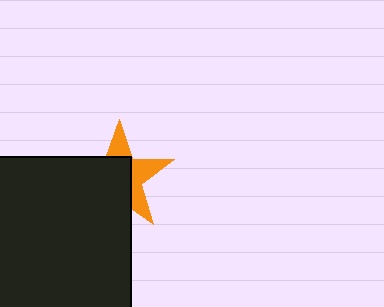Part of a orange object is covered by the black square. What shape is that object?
It is a star.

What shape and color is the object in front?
The object in front is a black square.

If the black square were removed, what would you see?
You would see the complete orange star.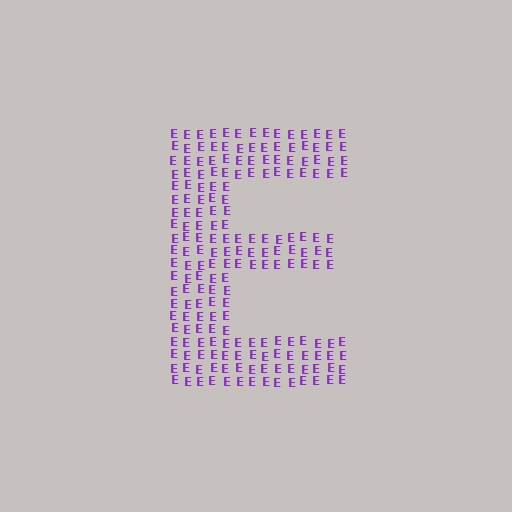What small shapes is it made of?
It is made of small letter E's.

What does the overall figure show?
The overall figure shows the letter E.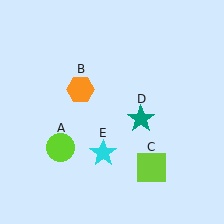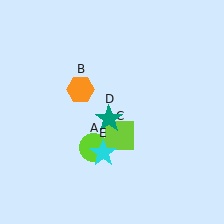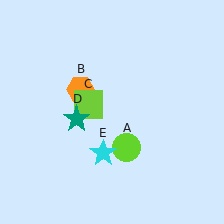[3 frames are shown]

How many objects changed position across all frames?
3 objects changed position: lime circle (object A), lime square (object C), teal star (object D).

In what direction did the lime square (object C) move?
The lime square (object C) moved up and to the left.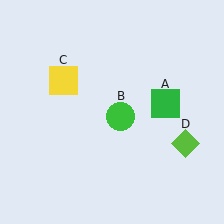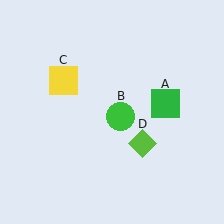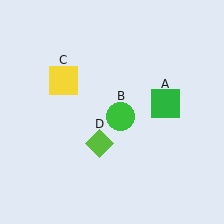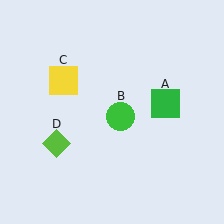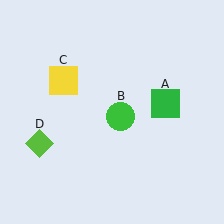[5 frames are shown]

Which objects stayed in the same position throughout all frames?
Green square (object A) and green circle (object B) and yellow square (object C) remained stationary.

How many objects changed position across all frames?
1 object changed position: lime diamond (object D).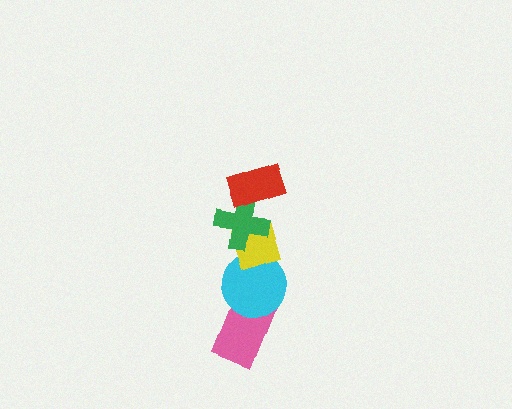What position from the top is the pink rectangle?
The pink rectangle is 5th from the top.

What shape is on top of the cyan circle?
The yellow diamond is on top of the cyan circle.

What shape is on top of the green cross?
The red rectangle is on top of the green cross.